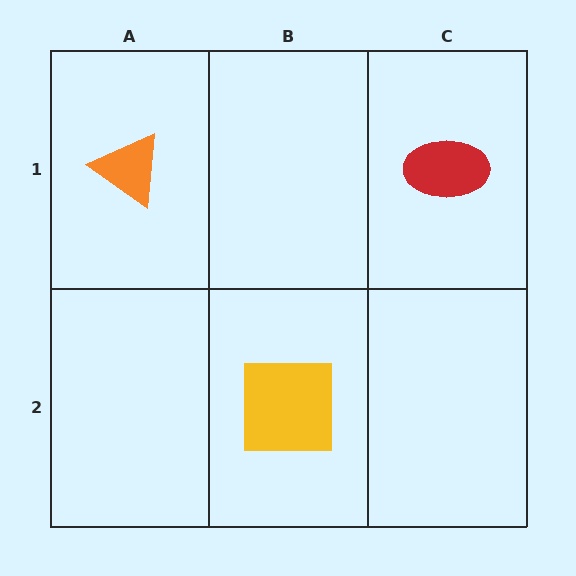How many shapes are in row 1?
2 shapes.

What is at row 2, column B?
A yellow square.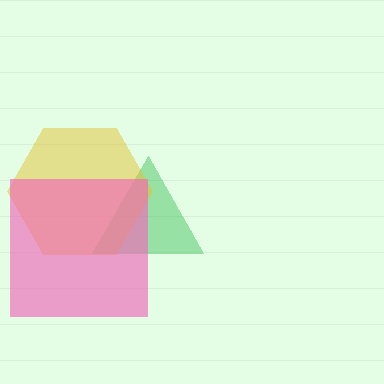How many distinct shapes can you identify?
There are 3 distinct shapes: a green triangle, a yellow hexagon, a pink square.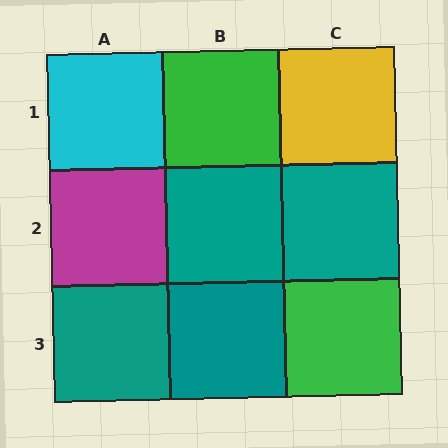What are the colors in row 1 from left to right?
Cyan, green, yellow.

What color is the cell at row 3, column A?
Teal.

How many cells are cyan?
1 cell is cyan.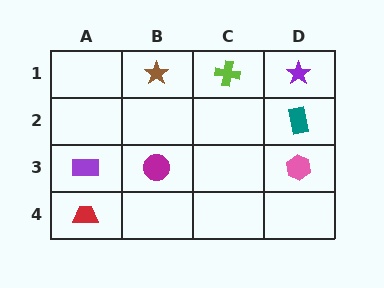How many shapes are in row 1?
3 shapes.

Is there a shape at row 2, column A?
No, that cell is empty.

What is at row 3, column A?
A purple rectangle.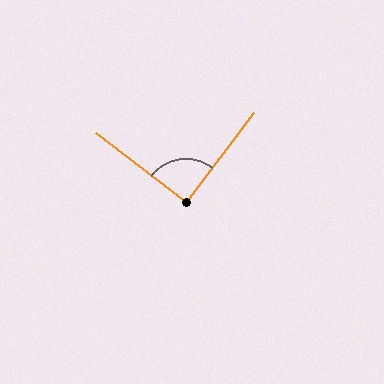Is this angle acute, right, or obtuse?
It is approximately a right angle.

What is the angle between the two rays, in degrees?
Approximately 90 degrees.